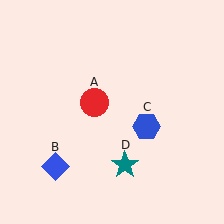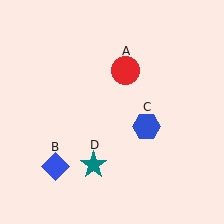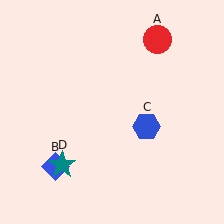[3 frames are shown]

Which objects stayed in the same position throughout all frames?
Blue diamond (object B) and blue hexagon (object C) remained stationary.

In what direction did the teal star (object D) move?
The teal star (object D) moved left.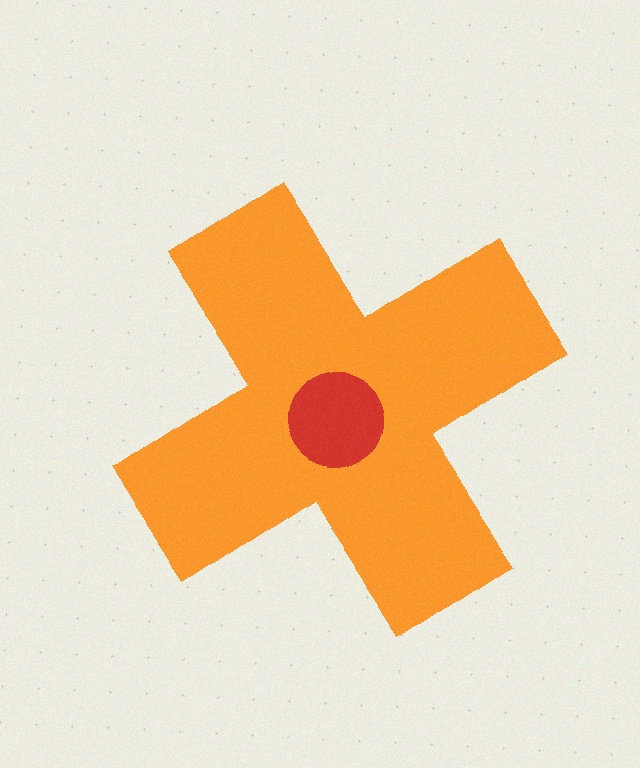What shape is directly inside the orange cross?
The red circle.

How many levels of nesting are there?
2.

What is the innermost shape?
The red circle.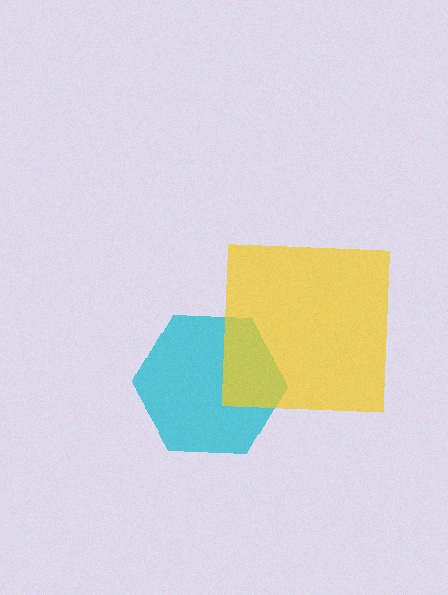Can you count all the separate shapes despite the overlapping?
Yes, there are 2 separate shapes.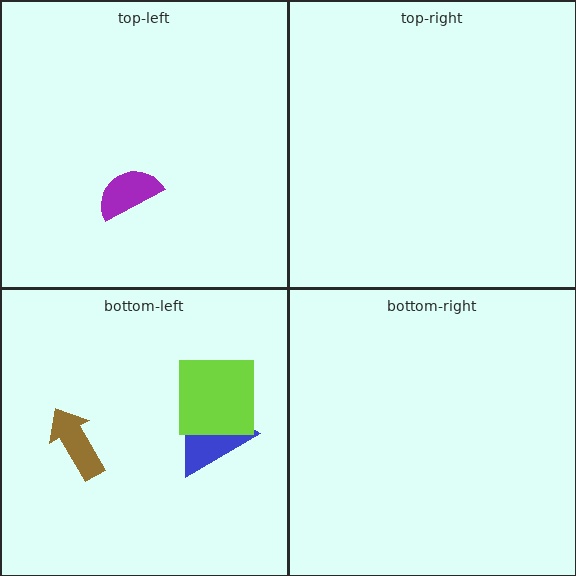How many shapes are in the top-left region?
1.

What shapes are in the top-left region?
The purple semicircle.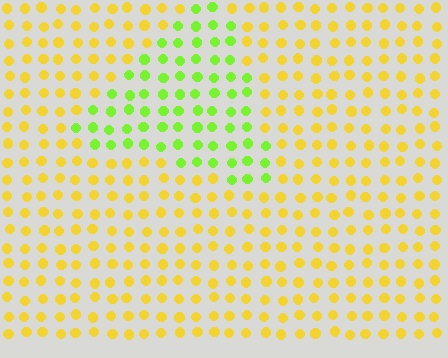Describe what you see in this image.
The image is filled with small yellow elements in a uniform arrangement. A triangle-shaped region is visible where the elements are tinted to a slightly different hue, forming a subtle color boundary.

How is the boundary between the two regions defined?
The boundary is defined purely by a slight shift in hue (about 48 degrees). Spacing, size, and orientation are identical on both sides.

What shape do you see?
I see a triangle.